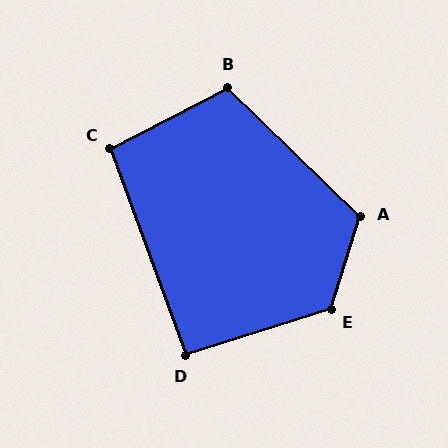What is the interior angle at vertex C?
Approximately 97 degrees (obtuse).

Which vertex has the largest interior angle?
E, at approximately 125 degrees.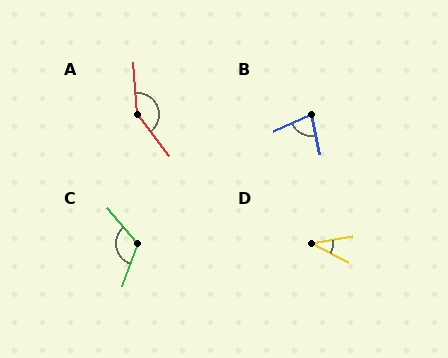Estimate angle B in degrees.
Approximately 78 degrees.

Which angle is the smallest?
D, at approximately 36 degrees.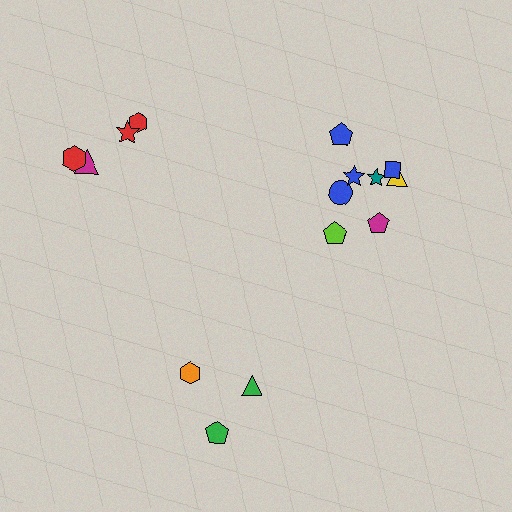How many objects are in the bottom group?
There are 3 objects.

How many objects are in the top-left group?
There are 4 objects.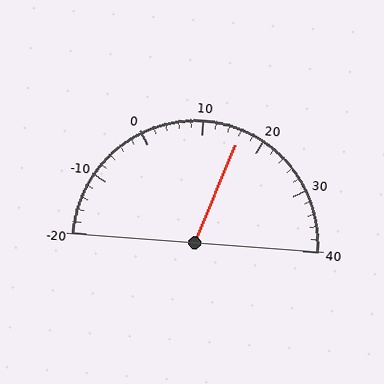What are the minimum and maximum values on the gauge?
The gauge ranges from -20 to 40.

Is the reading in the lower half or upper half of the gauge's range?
The reading is in the upper half of the range (-20 to 40).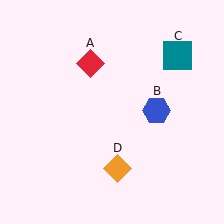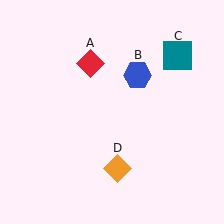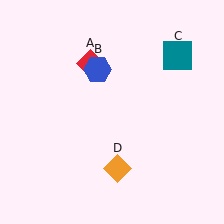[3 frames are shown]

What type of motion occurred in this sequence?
The blue hexagon (object B) rotated counterclockwise around the center of the scene.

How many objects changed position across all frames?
1 object changed position: blue hexagon (object B).